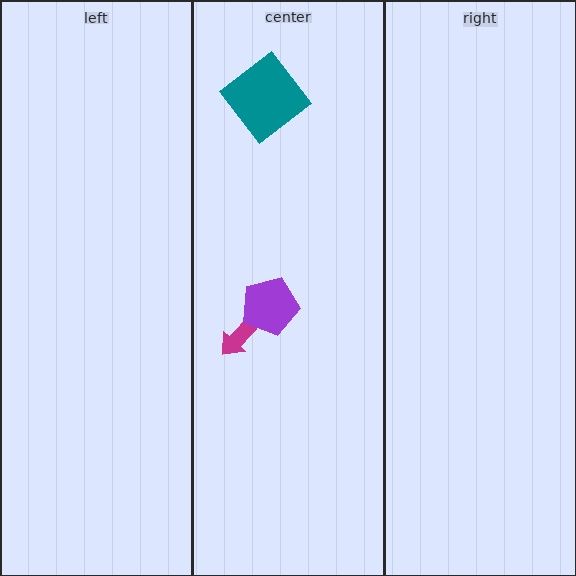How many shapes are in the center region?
3.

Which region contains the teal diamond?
The center region.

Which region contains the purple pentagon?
The center region.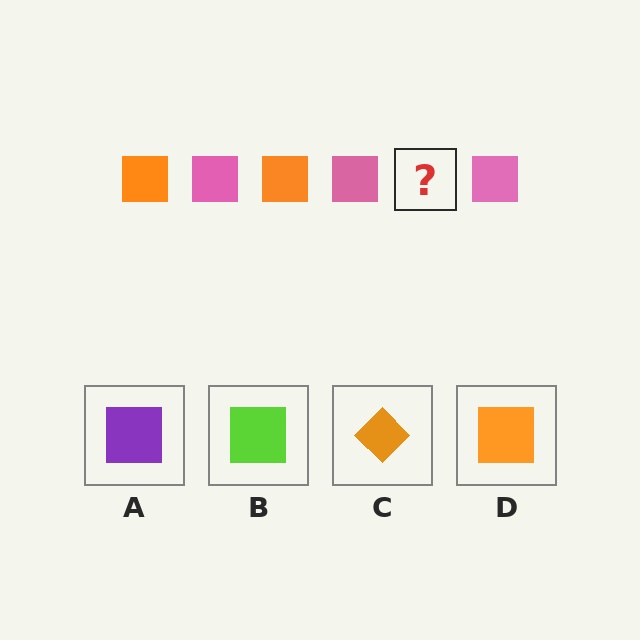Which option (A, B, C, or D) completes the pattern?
D.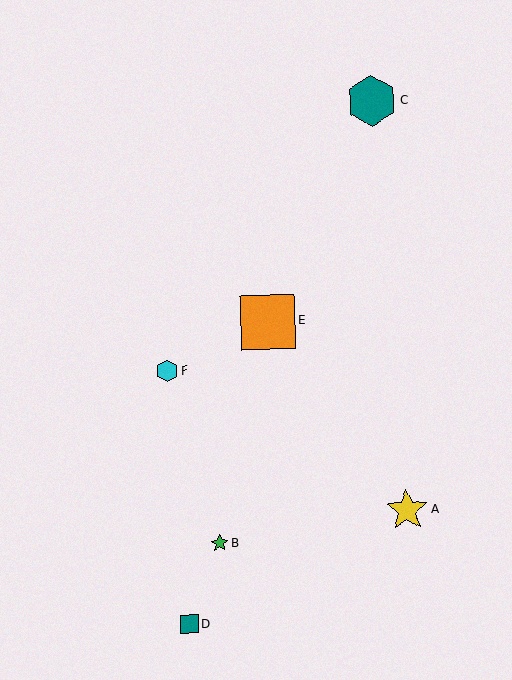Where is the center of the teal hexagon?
The center of the teal hexagon is at (371, 101).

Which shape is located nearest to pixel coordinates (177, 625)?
The teal square (labeled D) at (189, 624) is nearest to that location.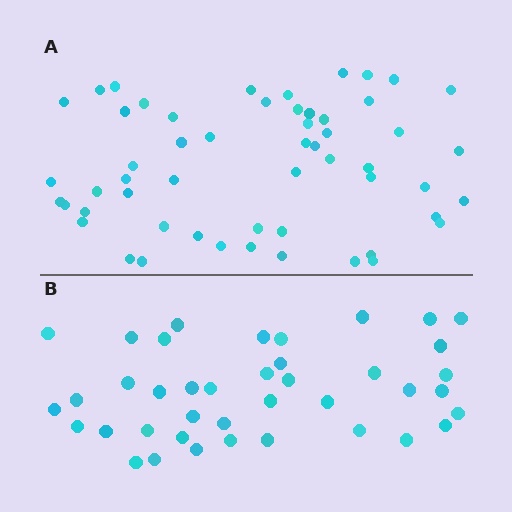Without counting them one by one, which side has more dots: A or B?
Region A (the top region) has more dots.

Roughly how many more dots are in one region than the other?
Region A has approximately 15 more dots than region B.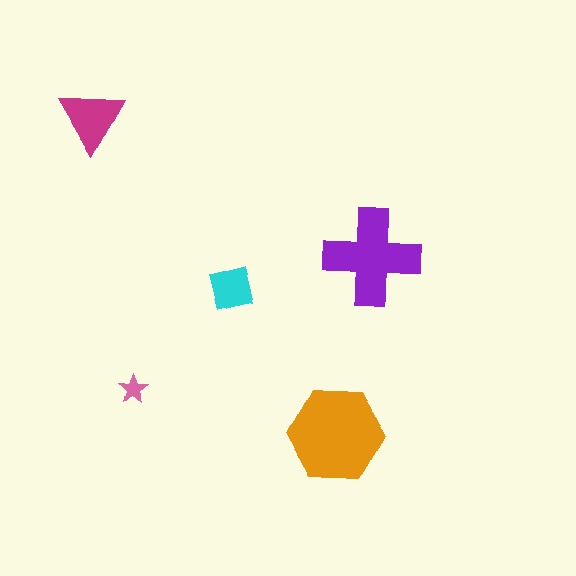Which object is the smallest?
The pink star.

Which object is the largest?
The orange hexagon.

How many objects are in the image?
There are 5 objects in the image.